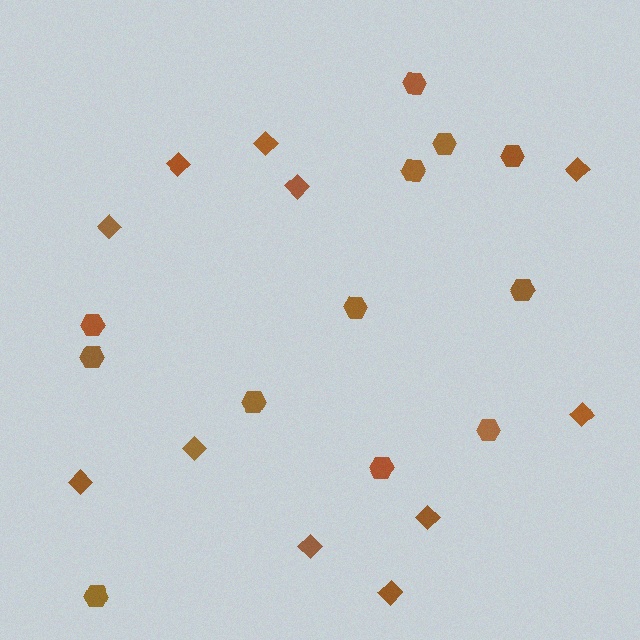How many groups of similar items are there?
There are 2 groups: one group of hexagons (12) and one group of diamonds (11).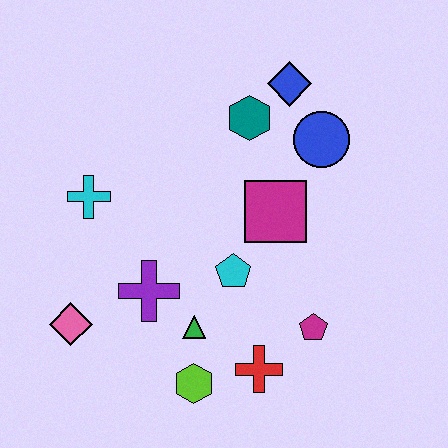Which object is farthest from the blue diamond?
The pink diamond is farthest from the blue diamond.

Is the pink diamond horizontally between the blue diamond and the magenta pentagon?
No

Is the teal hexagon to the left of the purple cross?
No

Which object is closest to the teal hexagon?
The blue diamond is closest to the teal hexagon.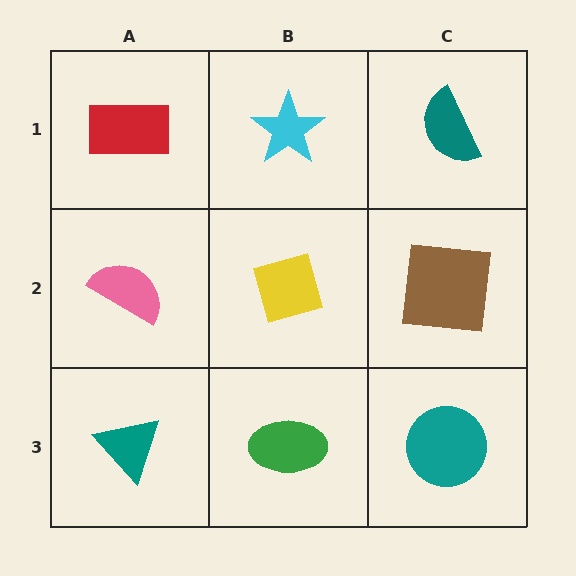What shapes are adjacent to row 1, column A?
A pink semicircle (row 2, column A), a cyan star (row 1, column B).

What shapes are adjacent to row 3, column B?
A yellow diamond (row 2, column B), a teal triangle (row 3, column A), a teal circle (row 3, column C).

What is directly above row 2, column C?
A teal semicircle.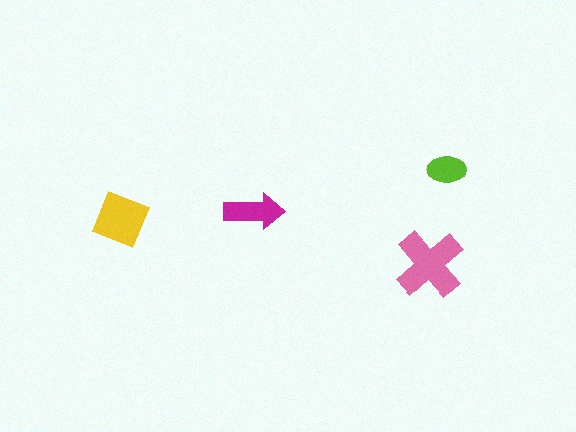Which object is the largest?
The pink cross.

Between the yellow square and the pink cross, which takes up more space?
The pink cross.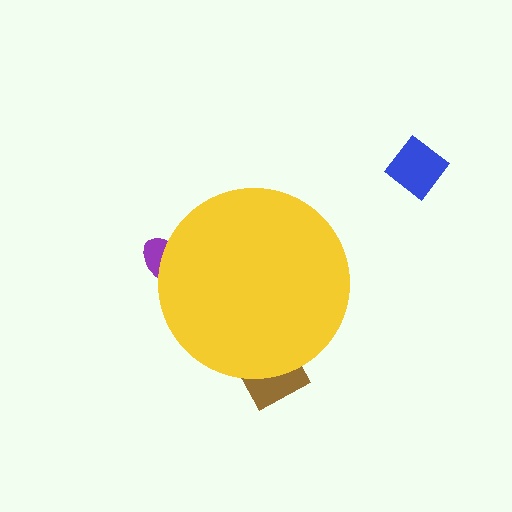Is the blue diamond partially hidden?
No, the blue diamond is fully visible.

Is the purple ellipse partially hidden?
Yes, the purple ellipse is partially hidden behind the yellow circle.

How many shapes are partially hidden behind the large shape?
2 shapes are partially hidden.